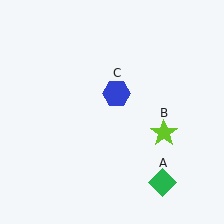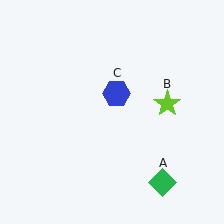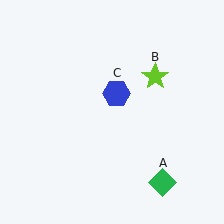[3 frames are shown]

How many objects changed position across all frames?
1 object changed position: lime star (object B).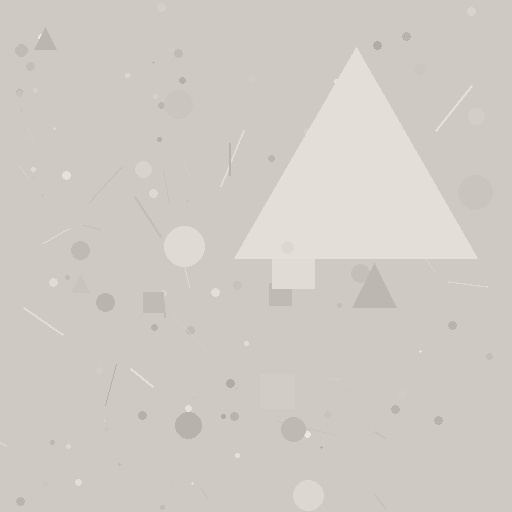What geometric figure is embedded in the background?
A triangle is embedded in the background.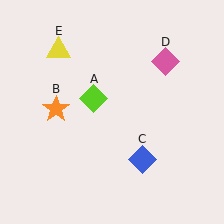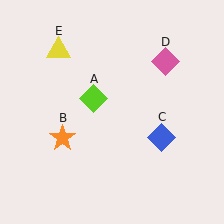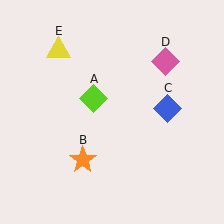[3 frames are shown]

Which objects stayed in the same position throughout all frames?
Lime diamond (object A) and pink diamond (object D) and yellow triangle (object E) remained stationary.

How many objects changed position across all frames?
2 objects changed position: orange star (object B), blue diamond (object C).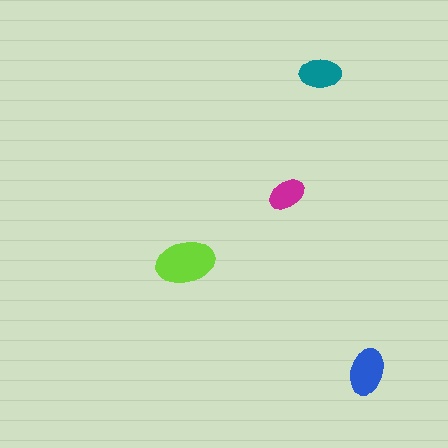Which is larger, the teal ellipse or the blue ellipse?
The blue one.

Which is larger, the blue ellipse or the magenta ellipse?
The blue one.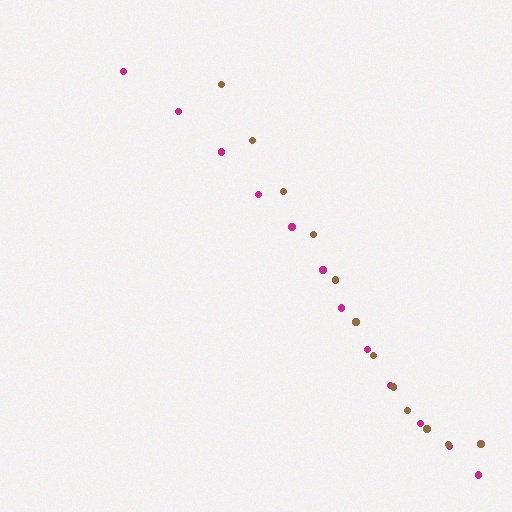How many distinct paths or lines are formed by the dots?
There are 2 distinct paths.